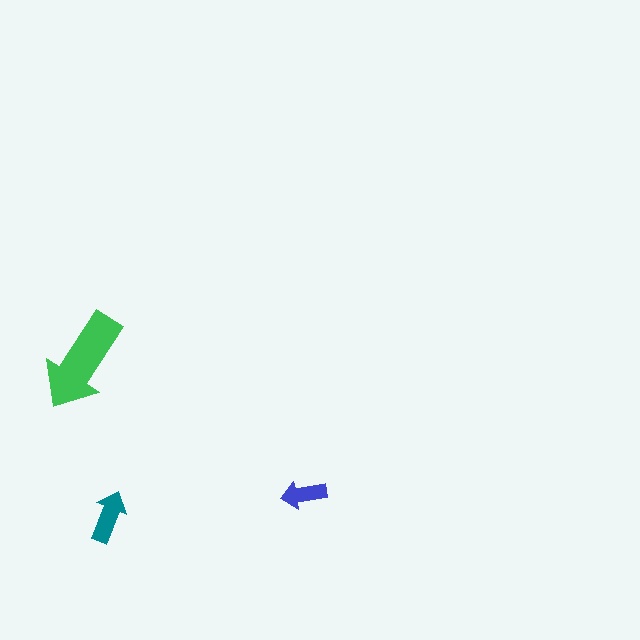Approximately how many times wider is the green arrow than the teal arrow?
About 2 times wider.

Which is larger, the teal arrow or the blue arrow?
The teal one.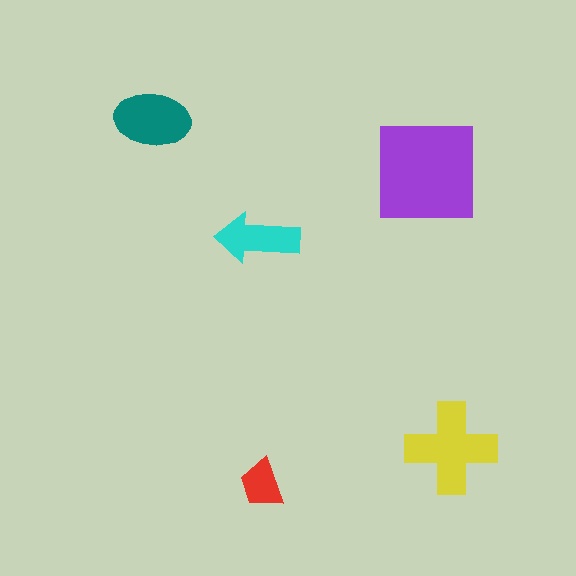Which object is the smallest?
The red trapezoid.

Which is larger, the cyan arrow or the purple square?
The purple square.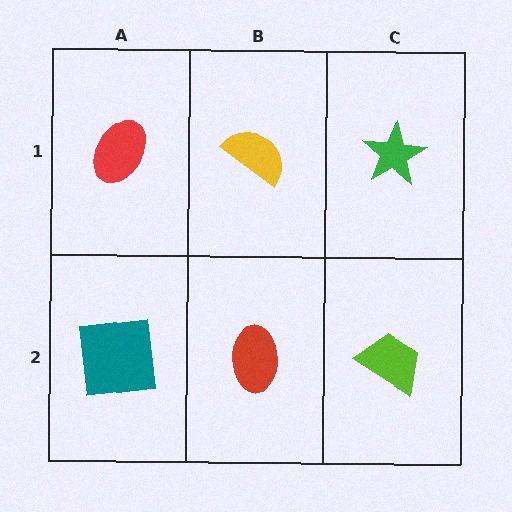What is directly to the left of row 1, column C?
A yellow semicircle.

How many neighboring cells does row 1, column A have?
2.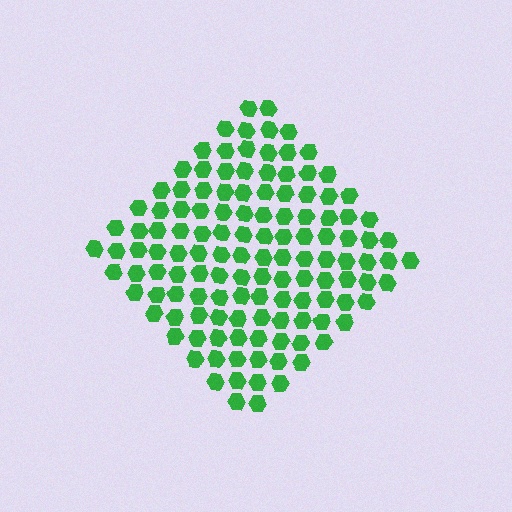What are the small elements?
The small elements are hexagons.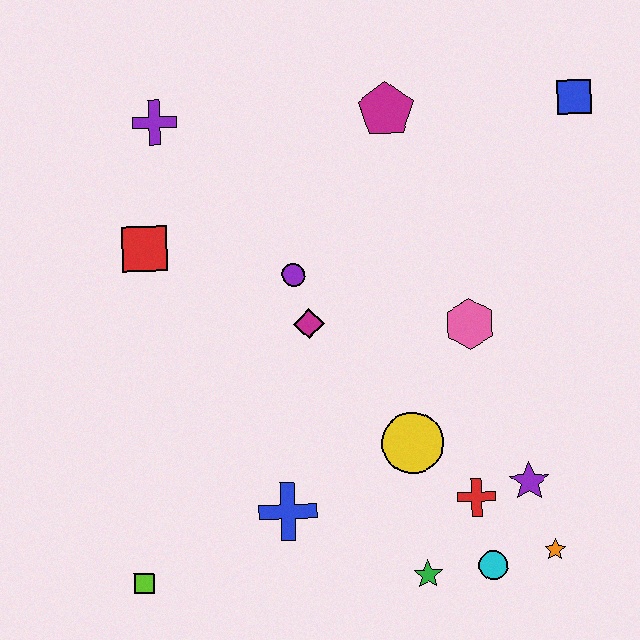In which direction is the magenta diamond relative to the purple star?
The magenta diamond is to the left of the purple star.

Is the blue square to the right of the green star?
Yes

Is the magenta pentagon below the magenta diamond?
No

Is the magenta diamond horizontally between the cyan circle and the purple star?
No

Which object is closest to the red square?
The purple cross is closest to the red square.